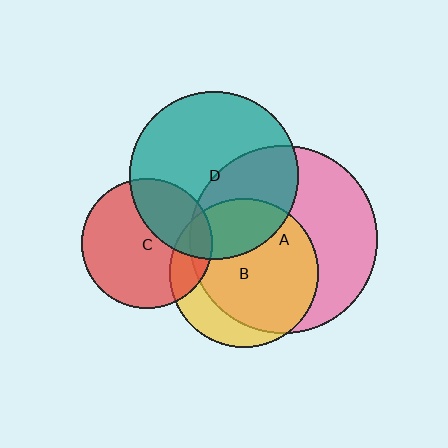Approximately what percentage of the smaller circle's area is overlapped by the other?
Approximately 25%.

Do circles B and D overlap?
Yes.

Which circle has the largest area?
Circle A (pink).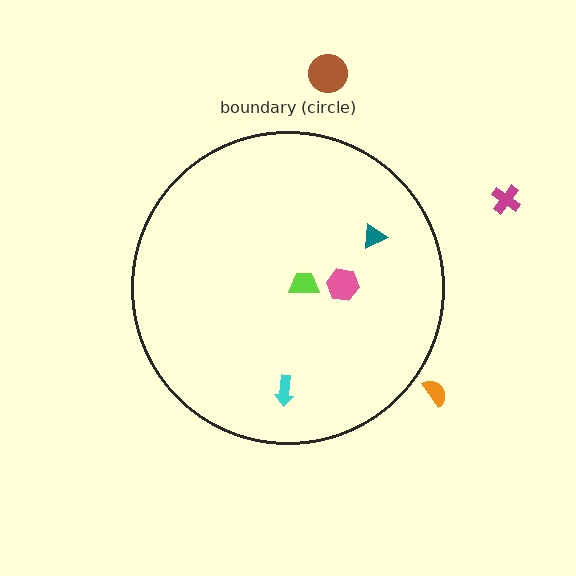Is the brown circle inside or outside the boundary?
Outside.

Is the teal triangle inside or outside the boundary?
Inside.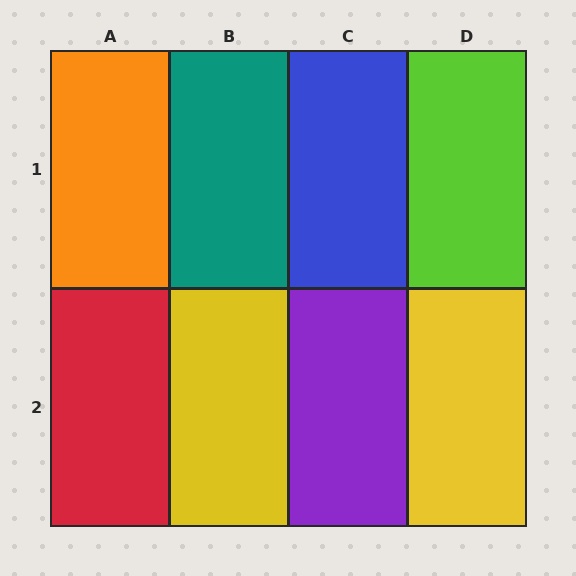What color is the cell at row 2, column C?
Purple.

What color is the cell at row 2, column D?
Yellow.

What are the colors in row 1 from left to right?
Orange, teal, blue, lime.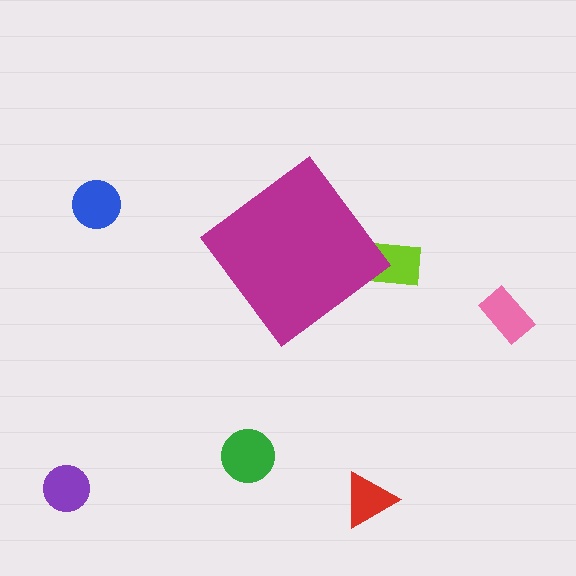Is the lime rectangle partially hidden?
Yes, the lime rectangle is partially hidden behind the magenta diamond.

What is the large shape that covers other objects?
A magenta diamond.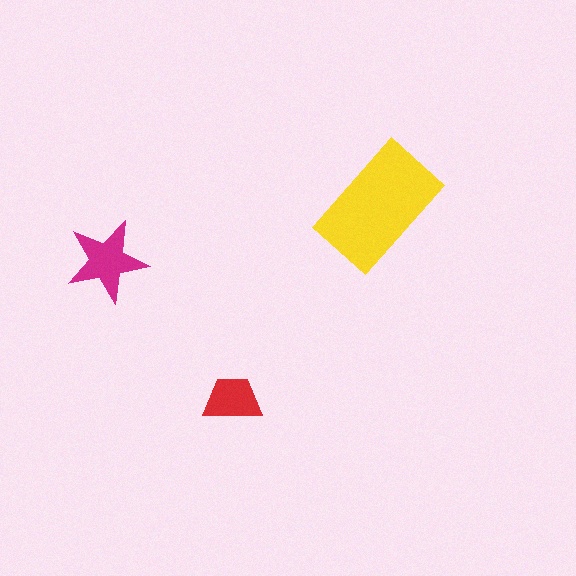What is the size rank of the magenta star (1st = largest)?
2nd.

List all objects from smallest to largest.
The red trapezoid, the magenta star, the yellow rectangle.